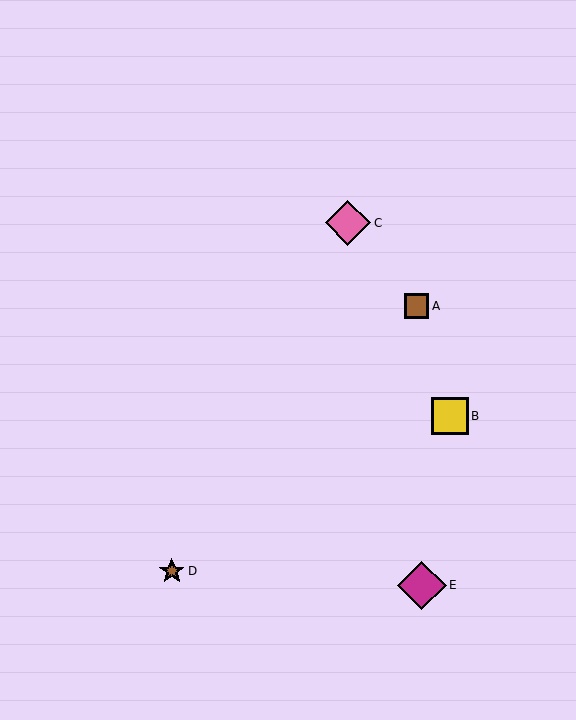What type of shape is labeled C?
Shape C is a pink diamond.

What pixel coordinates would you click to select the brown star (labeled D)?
Click at (172, 571) to select the brown star D.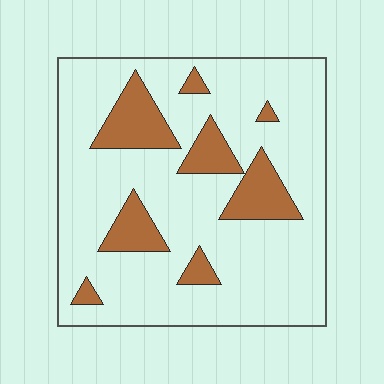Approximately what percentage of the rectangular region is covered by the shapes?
Approximately 20%.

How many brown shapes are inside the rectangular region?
8.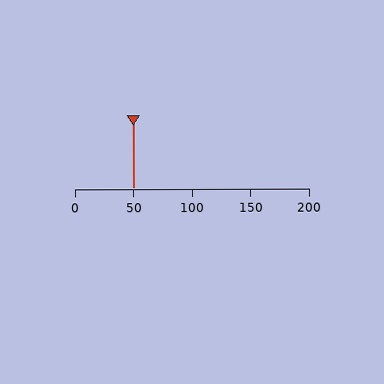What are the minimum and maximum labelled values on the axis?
The axis runs from 0 to 200.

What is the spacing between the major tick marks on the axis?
The major ticks are spaced 50 apart.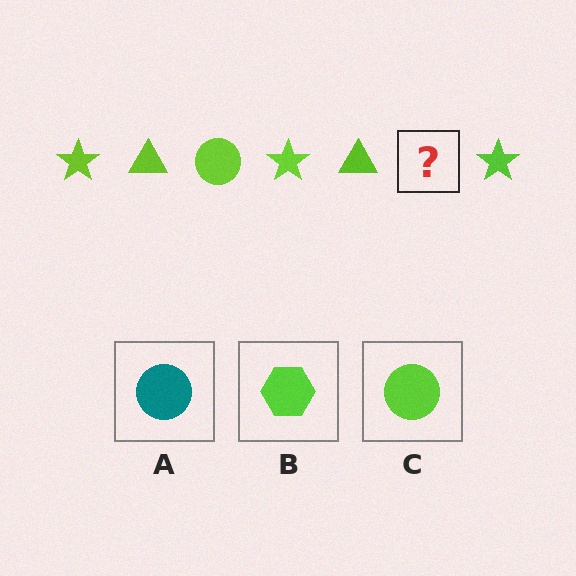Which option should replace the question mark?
Option C.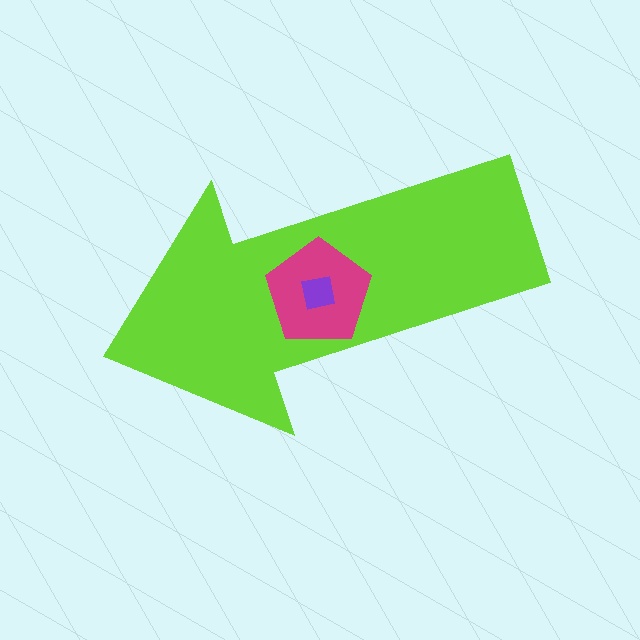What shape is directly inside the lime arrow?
The magenta pentagon.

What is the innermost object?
The purple square.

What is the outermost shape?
The lime arrow.